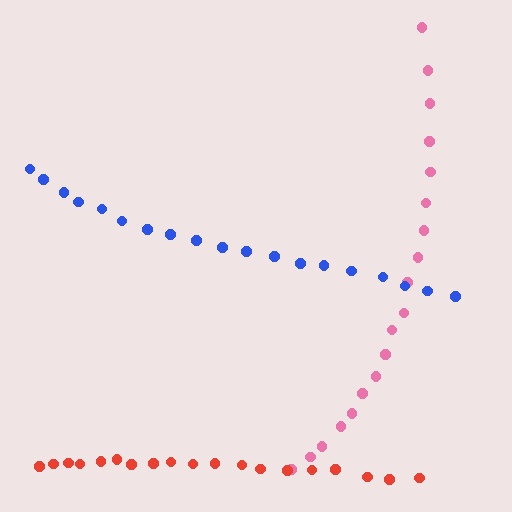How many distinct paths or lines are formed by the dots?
There are 3 distinct paths.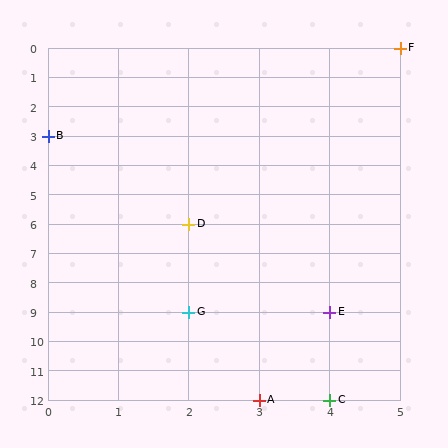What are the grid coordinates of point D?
Point D is at grid coordinates (2, 6).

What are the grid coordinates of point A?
Point A is at grid coordinates (3, 12).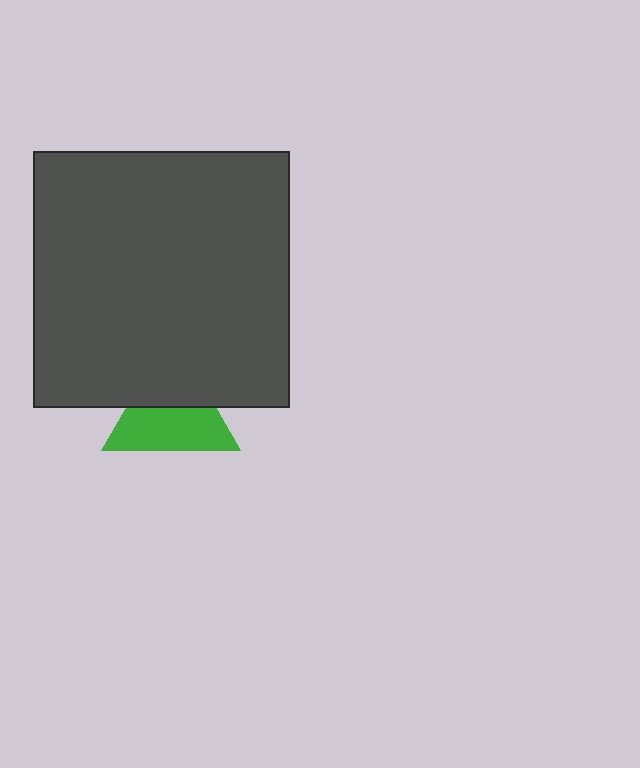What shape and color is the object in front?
The object in front is a dark gray square.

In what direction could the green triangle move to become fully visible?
The green triangle could move down. That would shift it out from behind the dark gray square entirely.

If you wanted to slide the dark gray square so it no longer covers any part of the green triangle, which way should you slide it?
Slide it up — that is the most direct way to separate the two shapes.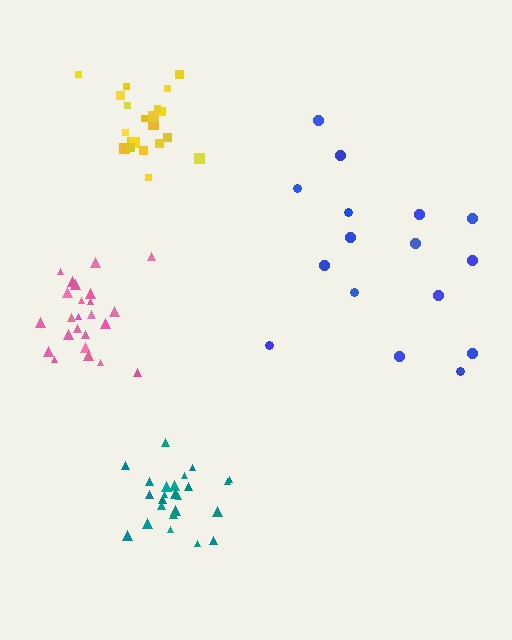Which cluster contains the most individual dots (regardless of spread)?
Teal (24).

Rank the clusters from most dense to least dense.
teal, yellow, pink, blue.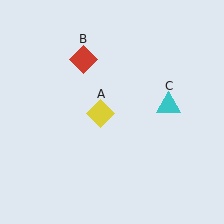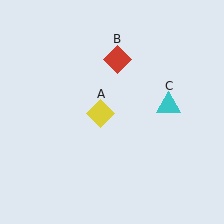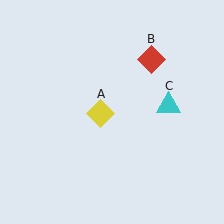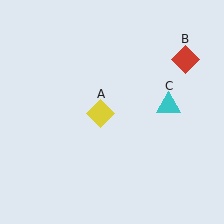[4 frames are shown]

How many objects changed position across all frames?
1 object changed position: red diamond (object B).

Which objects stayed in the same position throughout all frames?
Yellow diamond (object A) and cyan triangle (object C) remained stationary.